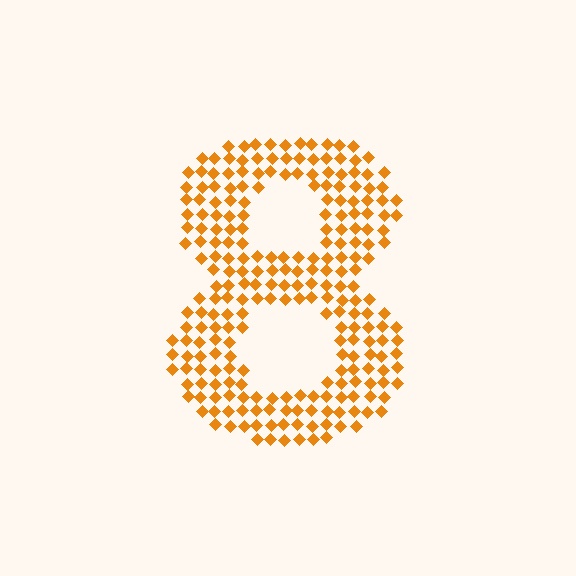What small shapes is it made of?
It is made of small diamonds.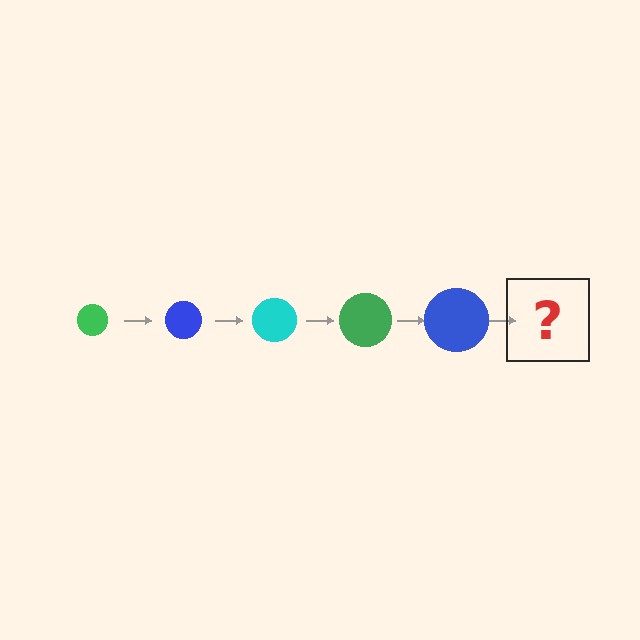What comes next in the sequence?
The next element should be a cyan circle, larger than the previous one.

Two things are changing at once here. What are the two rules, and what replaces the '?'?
The two rules are that the circle grows larger each step and the color cycles through green, blue, and cyan. The '?' should be a cyan circle, larger than the previous one.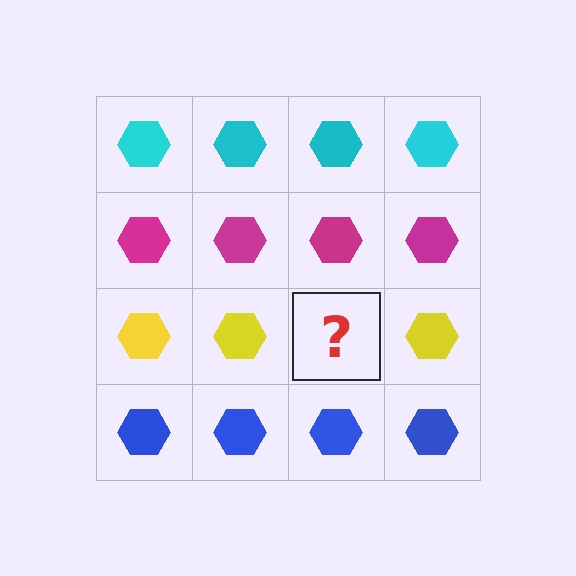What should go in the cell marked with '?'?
The missing cell should contain a yellow hexagon.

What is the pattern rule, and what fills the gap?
The rule is that each row has a consistent color. The gap should be filled with a yellow hexagon.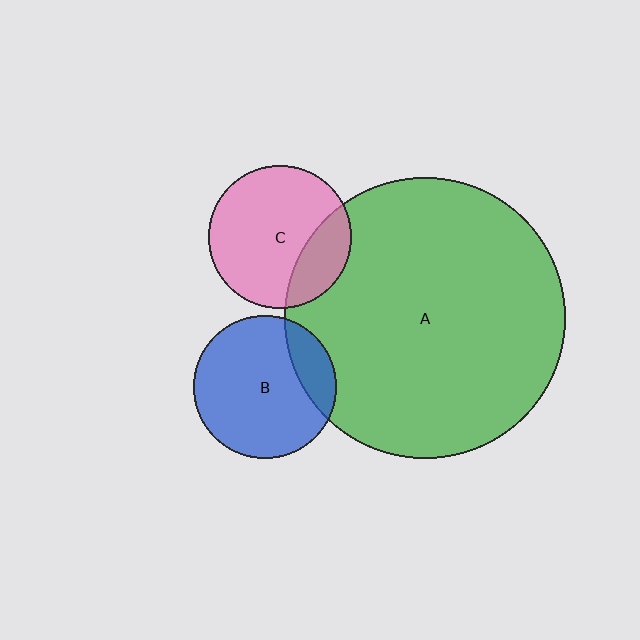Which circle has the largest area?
Circle A (green).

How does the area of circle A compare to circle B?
Approximately 3.8 times.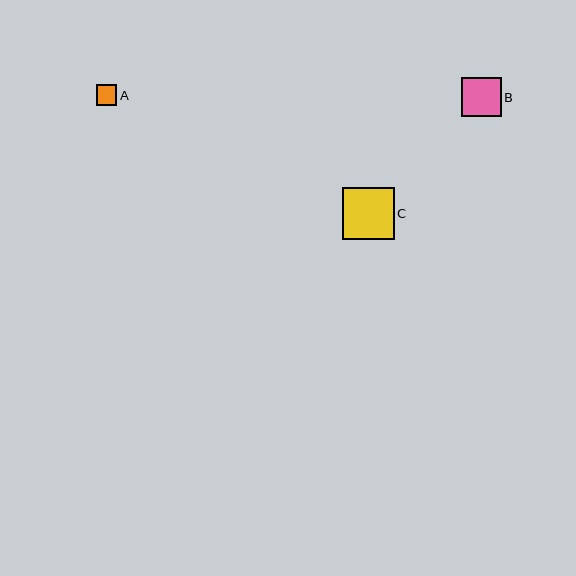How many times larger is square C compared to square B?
Square C is approximately 1.3 times the size of square B.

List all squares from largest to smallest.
From largest to smallest: C, B, A.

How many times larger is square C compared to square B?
Square C is approximately 1.3 times the size of square B.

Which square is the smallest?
Square A is the smallest with a size of approximately 20 pixels.